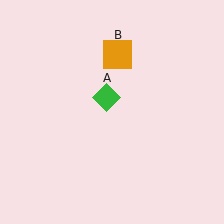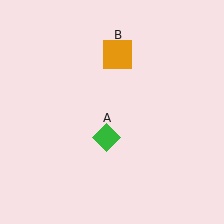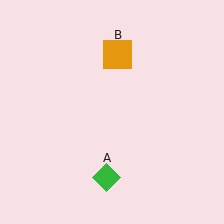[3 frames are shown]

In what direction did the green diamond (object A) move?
The green diamond (object A) moved down.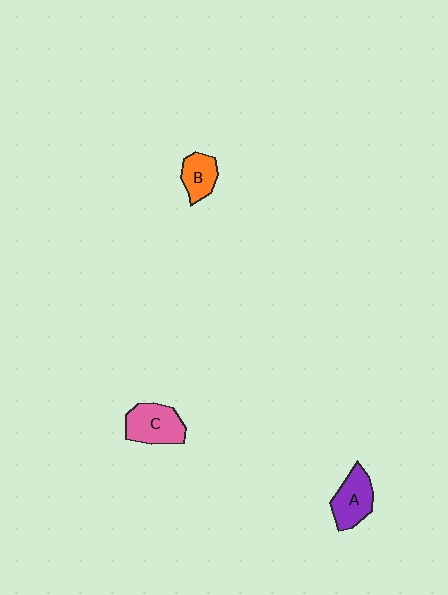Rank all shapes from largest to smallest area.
From largest to smallest: C (pink), A (purple), B (orange).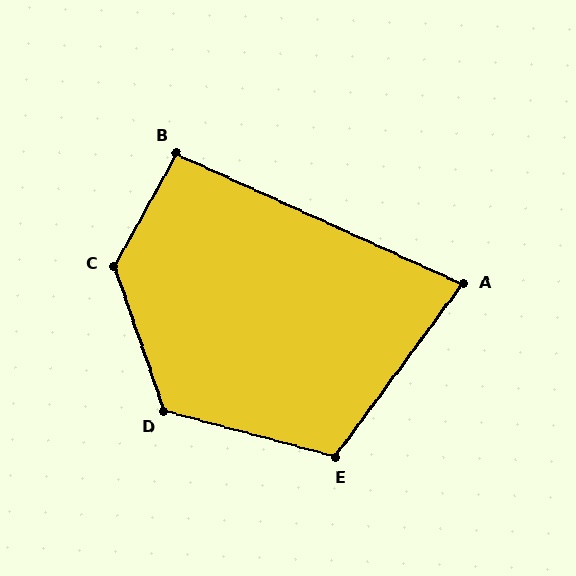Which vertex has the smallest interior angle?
A, at approximately 78 degrees.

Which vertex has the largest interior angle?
C, at approximately 132 degrees.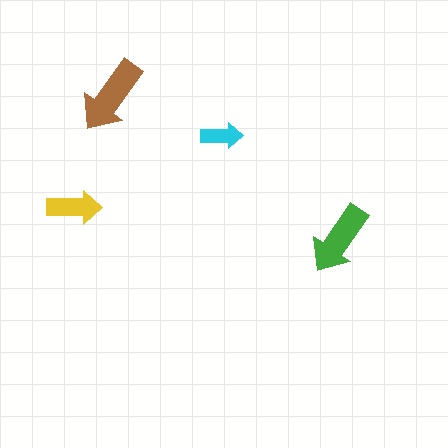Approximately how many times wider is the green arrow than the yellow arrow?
About 1.5 times wider.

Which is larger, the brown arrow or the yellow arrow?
The brown one.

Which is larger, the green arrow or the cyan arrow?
The green one.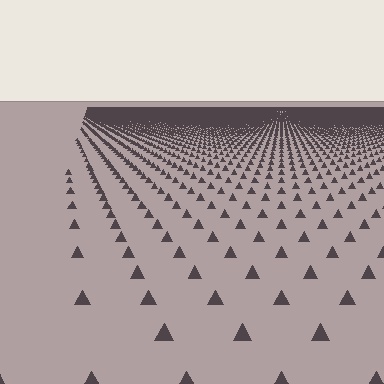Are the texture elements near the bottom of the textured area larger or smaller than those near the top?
Larger. Near the bottom, elements are closer to the viewer and appear at a bigger on-screen size.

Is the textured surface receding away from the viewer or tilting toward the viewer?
The surface is receding away from the viewer. Texture elements get smaller and denser toward the top.